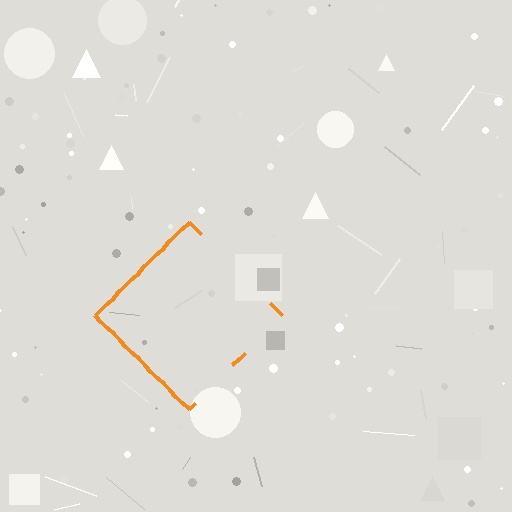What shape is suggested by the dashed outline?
The dashed outline suggests a diamond.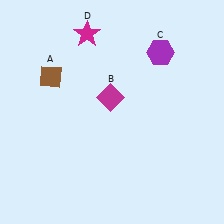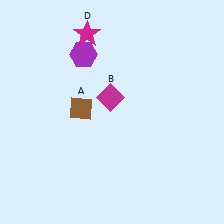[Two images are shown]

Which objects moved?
The objects that moved are: the brown diamond (A), the purple hexagon (C).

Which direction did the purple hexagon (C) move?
The purple hexagon (C) moved left.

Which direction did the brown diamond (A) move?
The brown diamond (A) moved down.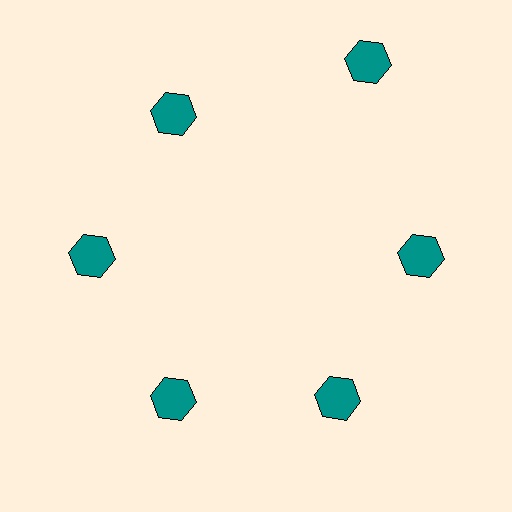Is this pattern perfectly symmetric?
No. The 6 teal hexagons are arranged in a ring, but one element near the 1 o'clock position is pushed outward from the center, breaking the 6-fold rotational symmetry.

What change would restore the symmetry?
The symmetry would be restored by moving it inward, back onto the ring so that all 6 hexagons sit at equal angles and equal distance from the center.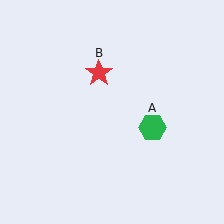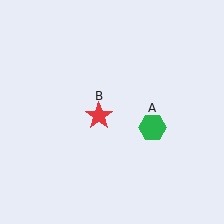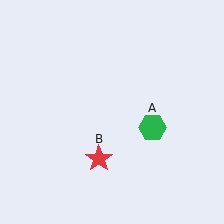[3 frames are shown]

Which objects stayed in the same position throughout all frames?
Green hexagon (object A) remained stationary.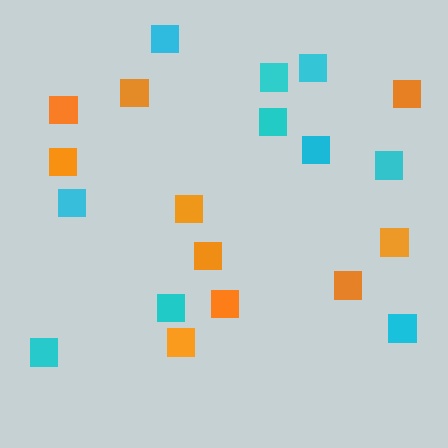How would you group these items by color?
There are 2 groups: one group of cyan squares (10) and one group of orange squares (10).